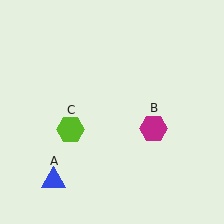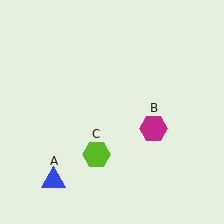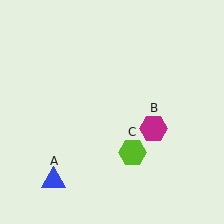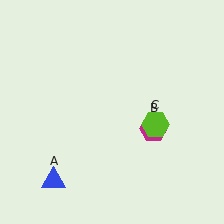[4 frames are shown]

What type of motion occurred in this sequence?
The lime hexagon (object C) rotated counterclockwise around the center of the scene.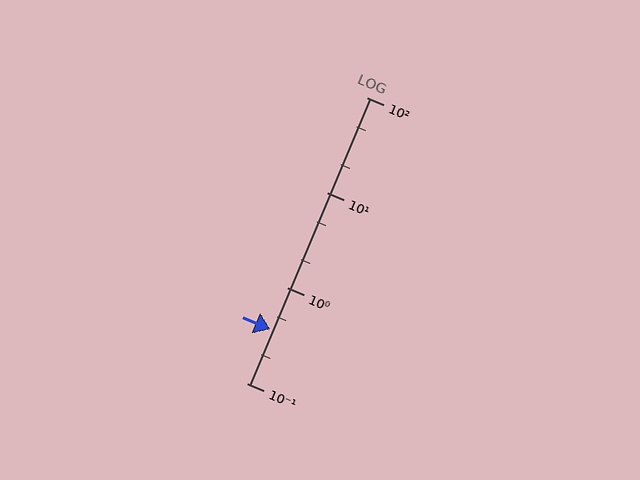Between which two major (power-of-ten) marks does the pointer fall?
The pointer is between 0.1 and 1.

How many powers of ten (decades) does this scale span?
The scale spans 3 decades, from 0.1 to 100.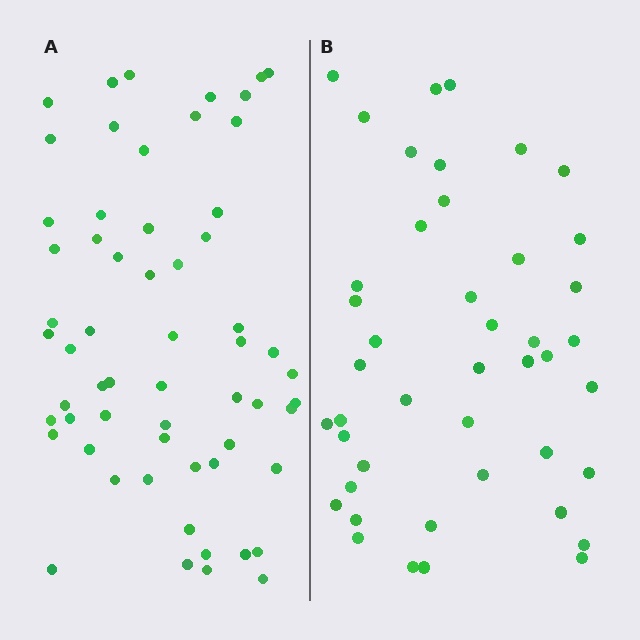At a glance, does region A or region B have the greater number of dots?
Region A (the left region) has more dots.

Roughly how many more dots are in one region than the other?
Region A has approximately 15 more dots than region B.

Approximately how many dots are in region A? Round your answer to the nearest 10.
About 60 dots.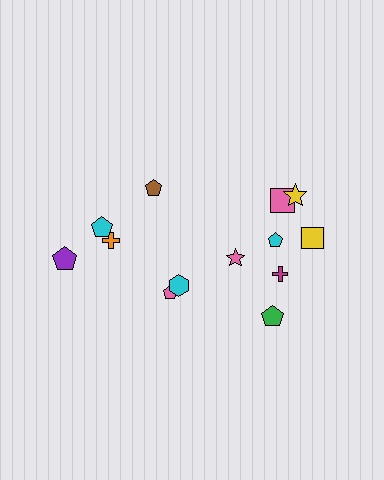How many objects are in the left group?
There are 5 objects.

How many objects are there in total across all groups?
There are 13 objects.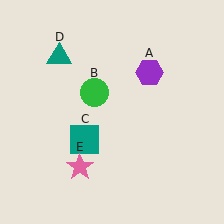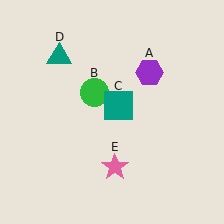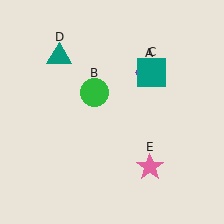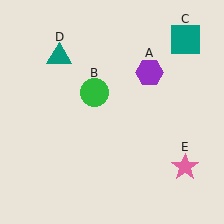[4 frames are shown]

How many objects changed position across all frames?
2 objects changed position: teal square (object C), pink star (object E).